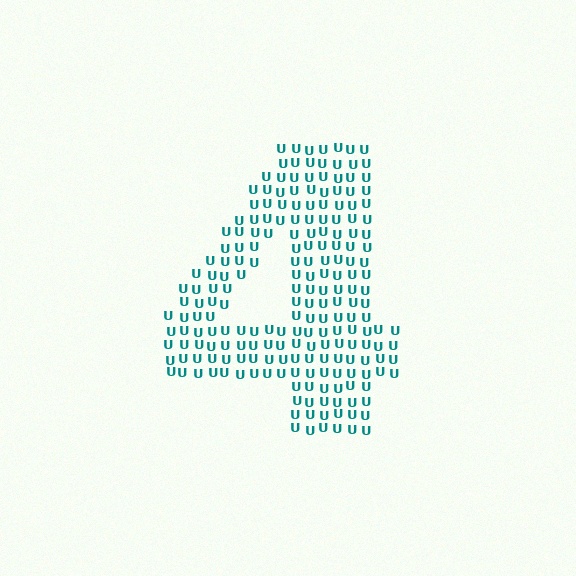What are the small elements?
The small elements are letter U's.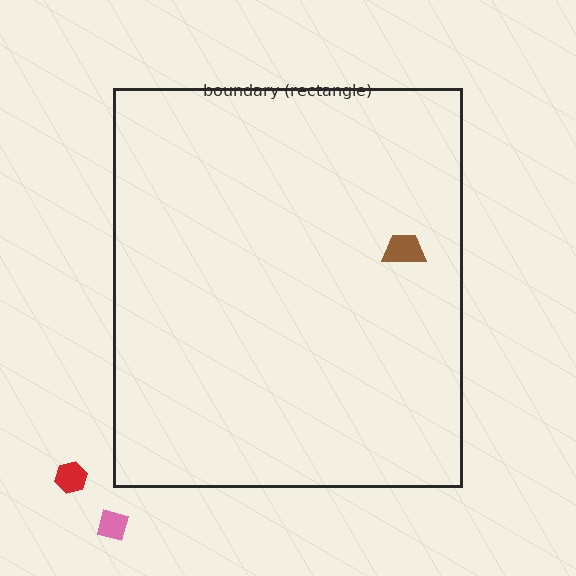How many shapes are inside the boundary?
1 inside, 2 outside.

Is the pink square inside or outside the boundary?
Outside.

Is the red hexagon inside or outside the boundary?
Outside.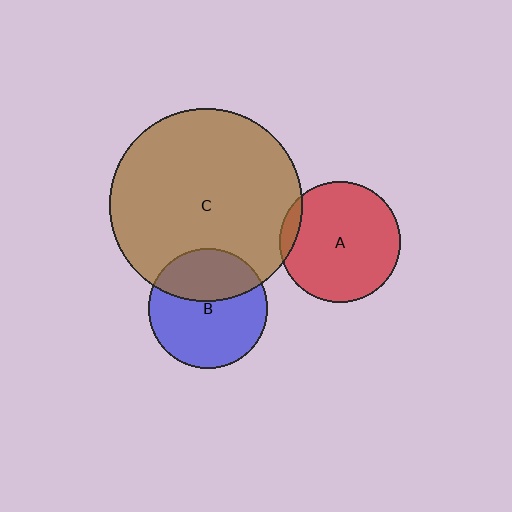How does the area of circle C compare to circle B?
Approximately 2.6 times.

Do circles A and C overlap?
Yes.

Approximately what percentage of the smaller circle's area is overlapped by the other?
Approximately 5%.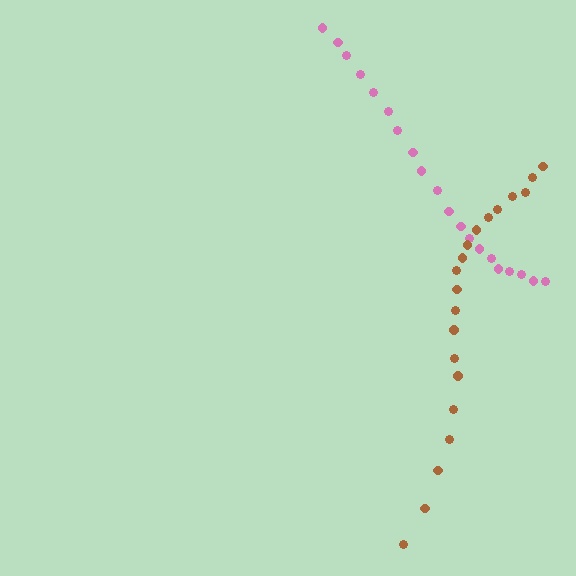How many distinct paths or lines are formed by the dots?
There are 2 distinct paths.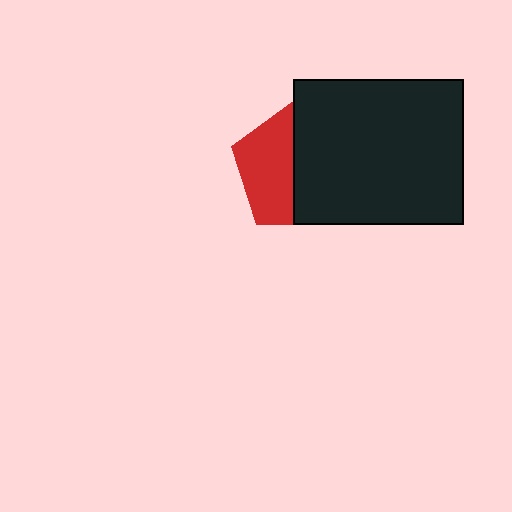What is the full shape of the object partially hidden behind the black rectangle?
The partially hidden object is a red pentagon.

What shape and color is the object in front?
The object in front is a black rectangle.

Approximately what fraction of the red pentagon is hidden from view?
Roughly 55% of the red pentagon is hidden behind the black rectangle.